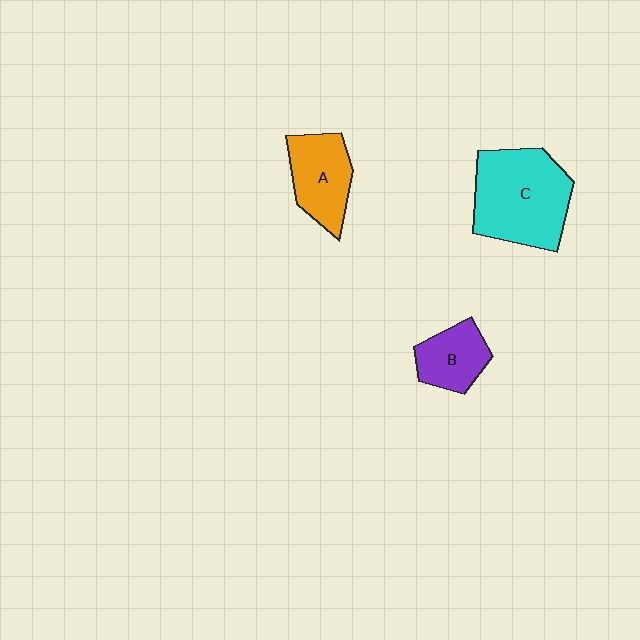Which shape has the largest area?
Shape C (cyan).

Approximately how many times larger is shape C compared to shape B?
Approximately 2.1 times.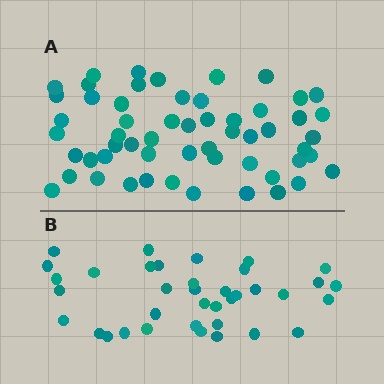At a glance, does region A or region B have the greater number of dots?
Region A (the top region) has more dots.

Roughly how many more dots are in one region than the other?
Region A has approximately 20 more dots than region B.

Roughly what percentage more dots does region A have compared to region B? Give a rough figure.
About 50% more.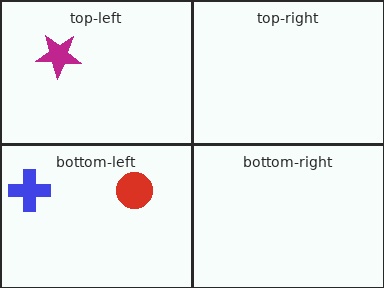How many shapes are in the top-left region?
1.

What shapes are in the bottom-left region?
The blue cross, the red circle.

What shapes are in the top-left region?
The magenta star.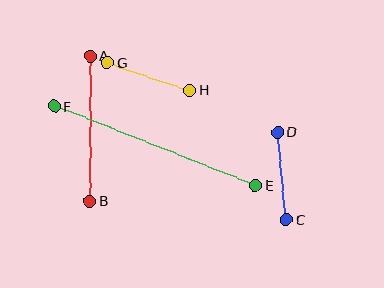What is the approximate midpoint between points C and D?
The midpoint is at approximately (282, 176) pixels.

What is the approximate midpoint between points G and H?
The midpoint is at approximately (148, 76) pixels.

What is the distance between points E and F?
The distance is approximately 216 pixels.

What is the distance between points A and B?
The distance is approximately 145 pixels.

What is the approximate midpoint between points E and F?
The midpoint is at approximately (155, 146) pixels.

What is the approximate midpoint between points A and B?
The midpoint is at approximately (90, 128) pixels.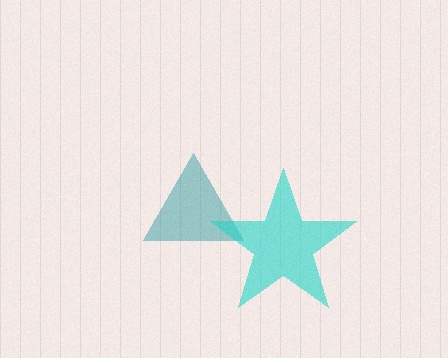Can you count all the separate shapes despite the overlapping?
Yes, there are 2 separate shapes.